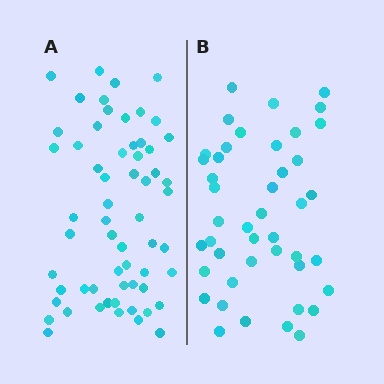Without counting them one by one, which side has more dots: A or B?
Region A (the left region) has more dots.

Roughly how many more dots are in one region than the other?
Region A has approximately 15 more dots than region B.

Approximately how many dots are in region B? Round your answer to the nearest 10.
About 40 dots. (The exact count is 44, which rounds to 40.)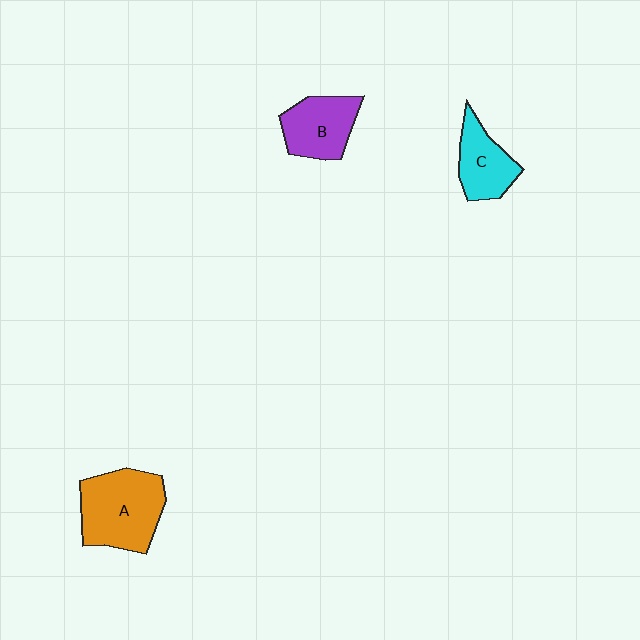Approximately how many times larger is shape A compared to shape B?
Approximately 1.5 times.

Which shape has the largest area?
Shape A (orange).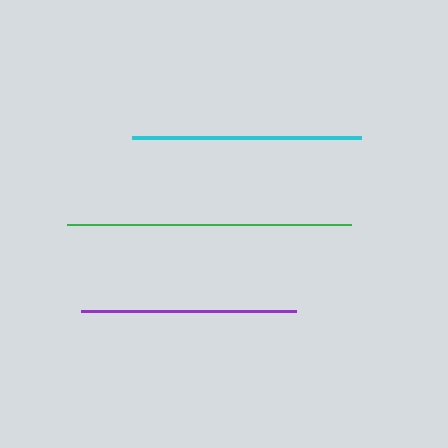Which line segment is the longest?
The green line is the longest at approximately 284 pixels.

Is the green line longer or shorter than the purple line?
The green line is longer than the purple line.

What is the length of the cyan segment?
The cyan segment is approximately 229 pixels long.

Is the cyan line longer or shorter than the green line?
The green line is longer than the cyan line.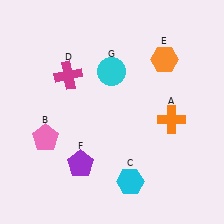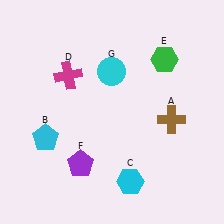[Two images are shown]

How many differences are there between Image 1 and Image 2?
There are 3 differences between the two images.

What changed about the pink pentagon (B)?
In Image 1, B is pink. In Image 2, it changed to cyan.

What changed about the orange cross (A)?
In Image 1, A is orange. In Image 2, it changed to brown.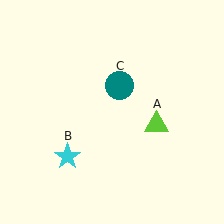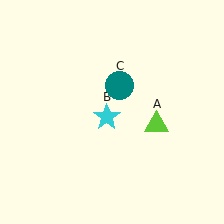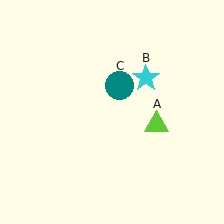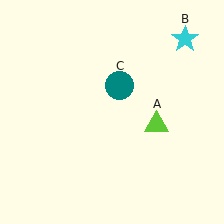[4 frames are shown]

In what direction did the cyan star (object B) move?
The cyan star (object B) moved up and to the right.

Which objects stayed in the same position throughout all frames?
Lime triangle (object A) and teal circle (object C) remained stationary.